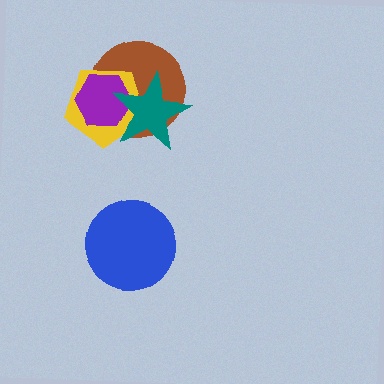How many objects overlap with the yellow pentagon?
3 objects overlap with the yellow pentagon.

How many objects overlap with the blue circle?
0 objects overlap with the blue circle.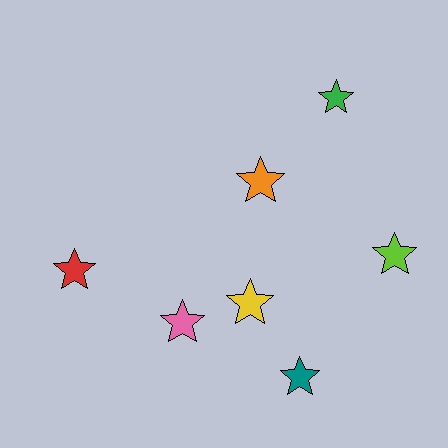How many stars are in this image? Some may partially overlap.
There are 7 stars.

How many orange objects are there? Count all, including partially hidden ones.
There is 1 orange object.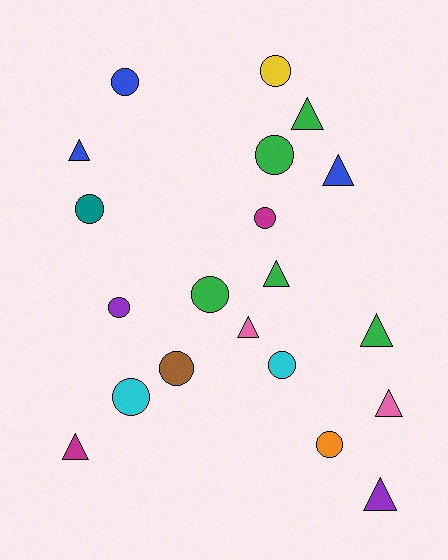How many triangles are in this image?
There are 9 triangles.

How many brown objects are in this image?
There is 1 brown object.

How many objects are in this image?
There are 20 objects.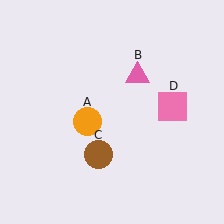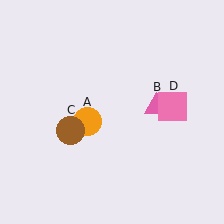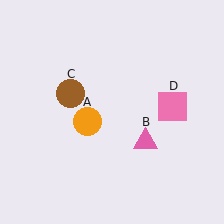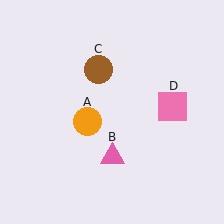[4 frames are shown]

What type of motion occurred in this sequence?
The pink triangle (object B), brown circle (object C) rotated clockwise around the center of the scene.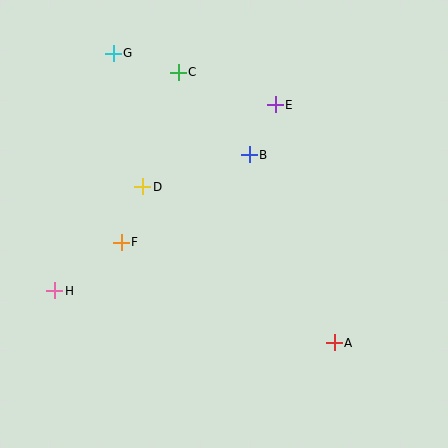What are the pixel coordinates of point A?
Point A is at (334, 343).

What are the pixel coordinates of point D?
Point D is at (143, 187).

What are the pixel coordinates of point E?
Point E is at (275, 105).